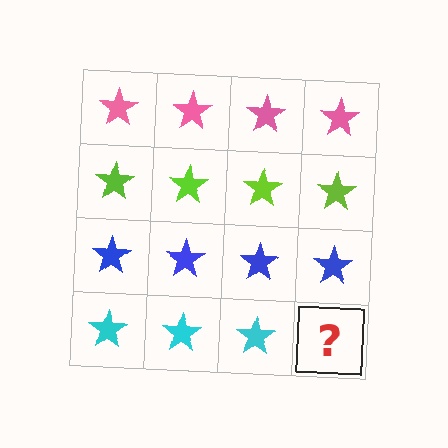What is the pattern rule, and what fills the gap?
The rule is that each row has a consistent color. The gap should be filled with a cyan star.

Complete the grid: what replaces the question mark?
The question mark should be replaced with a cyan star.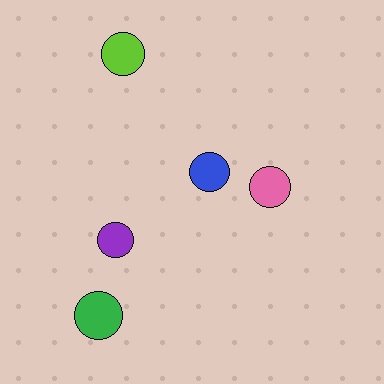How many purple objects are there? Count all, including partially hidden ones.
There is 1 purple object.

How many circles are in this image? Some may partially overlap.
There are 5 circles.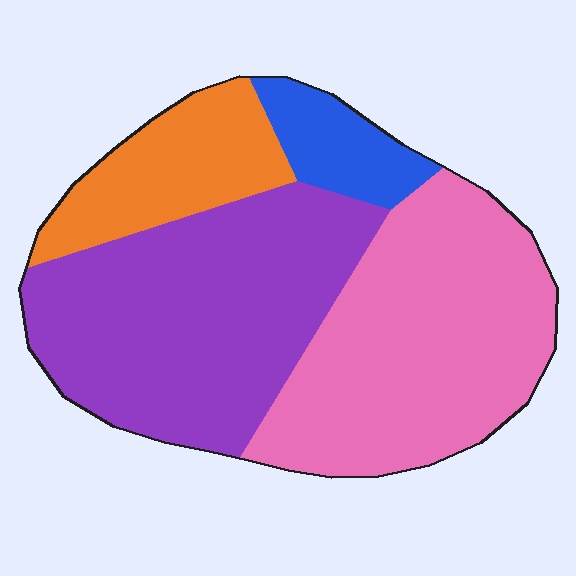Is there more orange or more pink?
Pink.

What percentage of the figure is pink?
Pink takes up about three eighths (3/8) of the figure.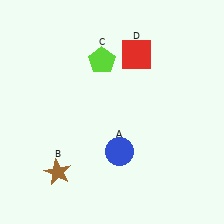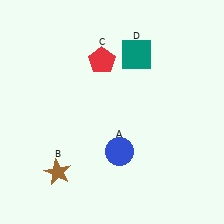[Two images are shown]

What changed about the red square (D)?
In Image 1, D is red. In Image 2, it changed to teal.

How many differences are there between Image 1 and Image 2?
There are 2 differences between the two images.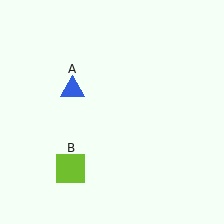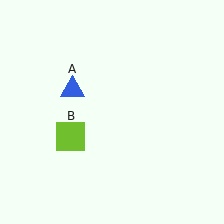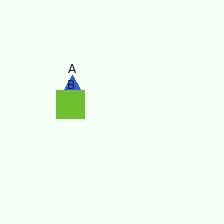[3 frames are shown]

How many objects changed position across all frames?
1 object changed position: lime square (object B).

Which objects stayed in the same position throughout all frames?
Blue triangle (object A) remained stationary.